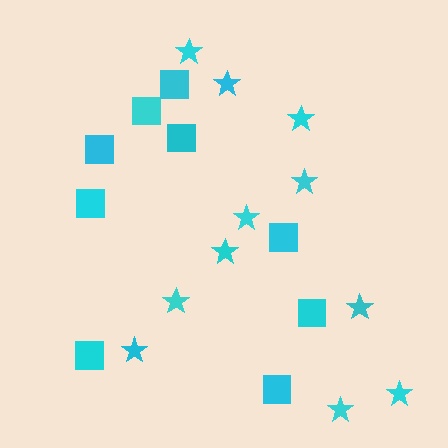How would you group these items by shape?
There are 2 groups: one group of stars (11) and one group of squares (9).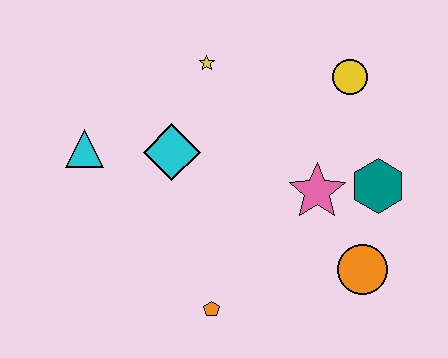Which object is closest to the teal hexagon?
The pink star is closest to the teal hexagon.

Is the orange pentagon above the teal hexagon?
No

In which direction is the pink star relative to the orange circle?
The pink star is above the orange circle.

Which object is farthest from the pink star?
The cyan triangle is farthest from the pink star.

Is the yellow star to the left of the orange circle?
Yes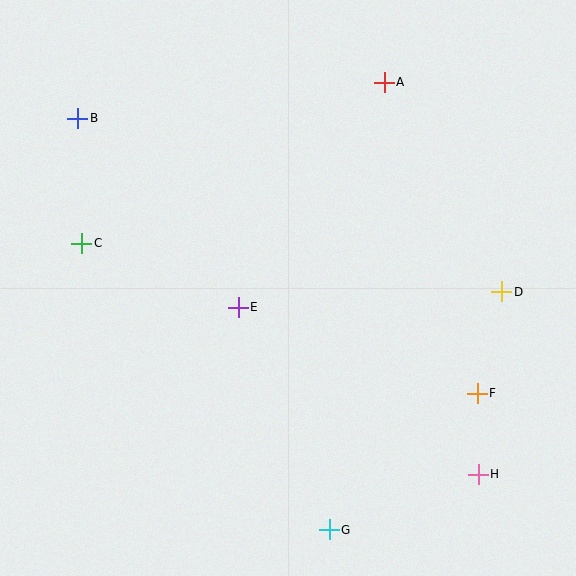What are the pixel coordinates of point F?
Point F is at (477, 393).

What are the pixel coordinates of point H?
Point H is at (478, 474).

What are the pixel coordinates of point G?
Point G is at (329, 530).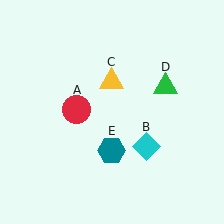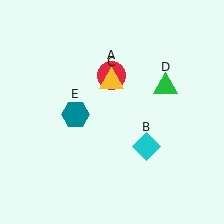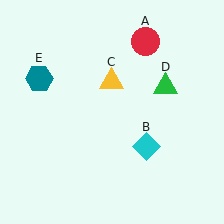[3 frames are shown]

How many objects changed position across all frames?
2 objects changed position: red circle (object A), teal hexagon (object E).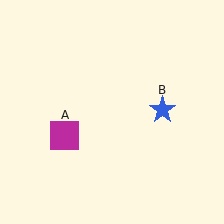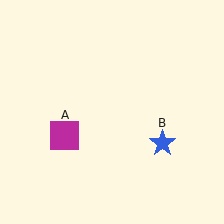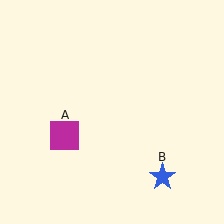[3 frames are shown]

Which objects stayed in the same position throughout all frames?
Magenta square (object A) remained stationary.